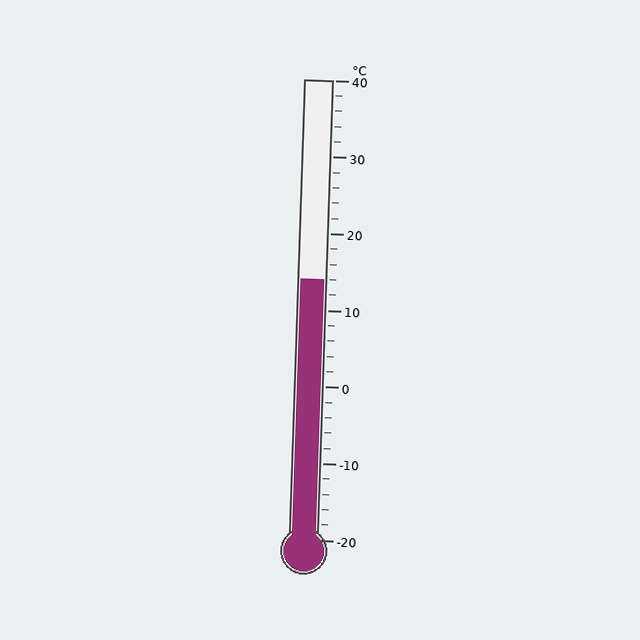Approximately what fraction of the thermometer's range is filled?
The thermometer is filled to approximately 55% of its range.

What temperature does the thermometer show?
The thermometer shows approximately 14°C.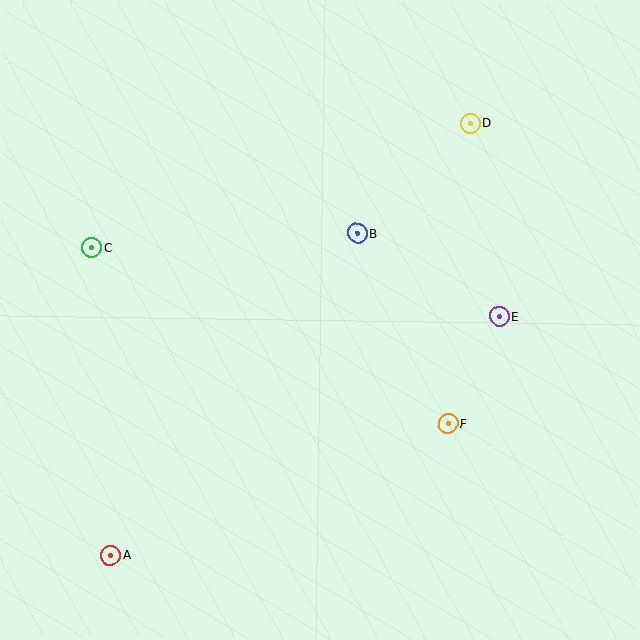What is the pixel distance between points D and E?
The distance between D and E is 196 pixels.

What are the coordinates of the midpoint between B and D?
The midpoint between B and D is at (414, 178).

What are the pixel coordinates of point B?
Point B is at (358, 233).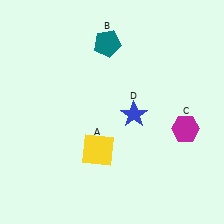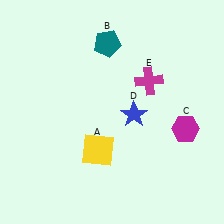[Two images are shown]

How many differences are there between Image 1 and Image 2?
There is 1 difference between the two images.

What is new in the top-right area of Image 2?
A magenta cross (E) was added in the top-right area of Image 2.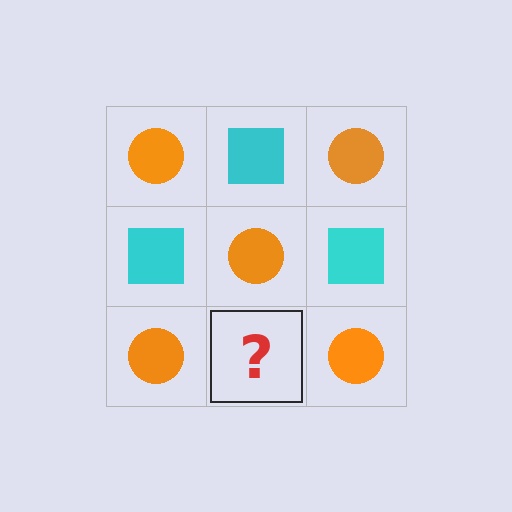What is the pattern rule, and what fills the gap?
The rule is that it alternates orange circle and cyan square in a checkerboard pattern. The gap should be filled with a cyan square.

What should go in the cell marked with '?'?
The missing cell should contain a cyan square.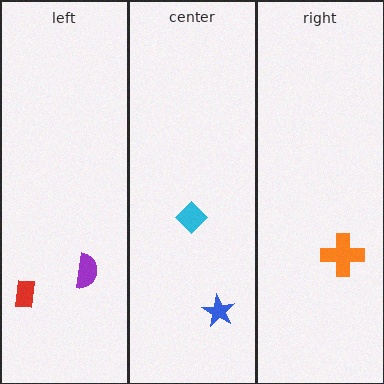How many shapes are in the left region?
2.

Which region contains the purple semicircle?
The left region.